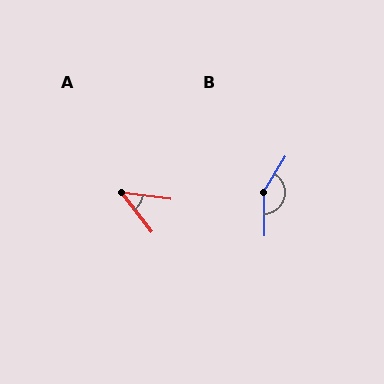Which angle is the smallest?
A, at approximately 45 degrees.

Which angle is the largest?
B, at approximately 148 degrees.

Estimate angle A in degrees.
Approximately 45 degrees.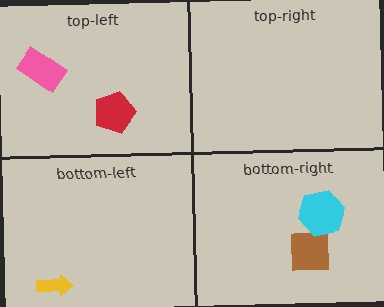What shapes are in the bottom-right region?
The brown square, the cyan hexagon.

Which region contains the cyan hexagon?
The bottom-right region.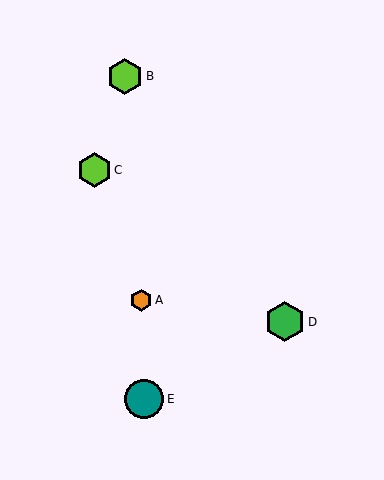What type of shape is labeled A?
Shape A is an orange hexagon.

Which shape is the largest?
The teal circle (labeled E) is the largest.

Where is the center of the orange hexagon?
The center of the orange hexagon is at (141, 300).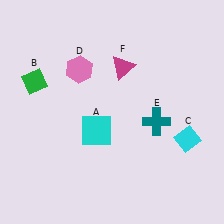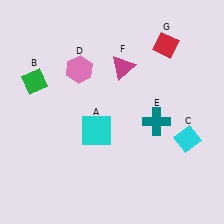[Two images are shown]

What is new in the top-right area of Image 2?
A red diamond (G) was added in the top-right area of Image 2.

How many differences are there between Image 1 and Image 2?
There is 1 difference between the two images.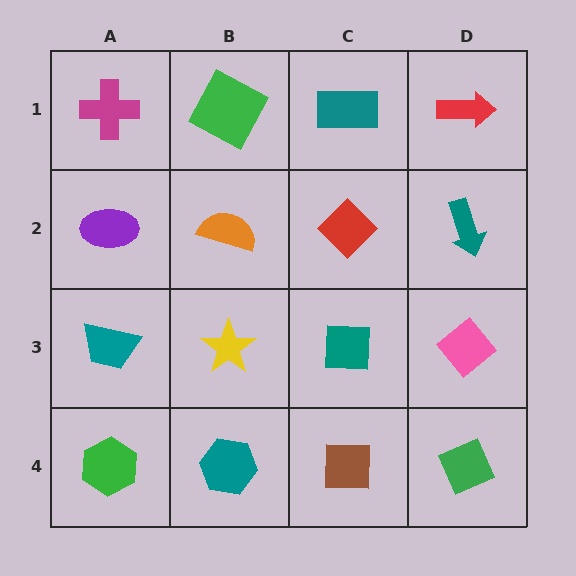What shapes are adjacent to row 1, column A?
A purple ellipse (row 2, column A), a green square (row 1, column B).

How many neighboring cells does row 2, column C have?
4.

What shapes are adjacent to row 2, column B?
A green square (row 1, column B), a yellow star (row 3, column B), a purple ellipse (row 2, column A), a red diamond (row 2, column C).